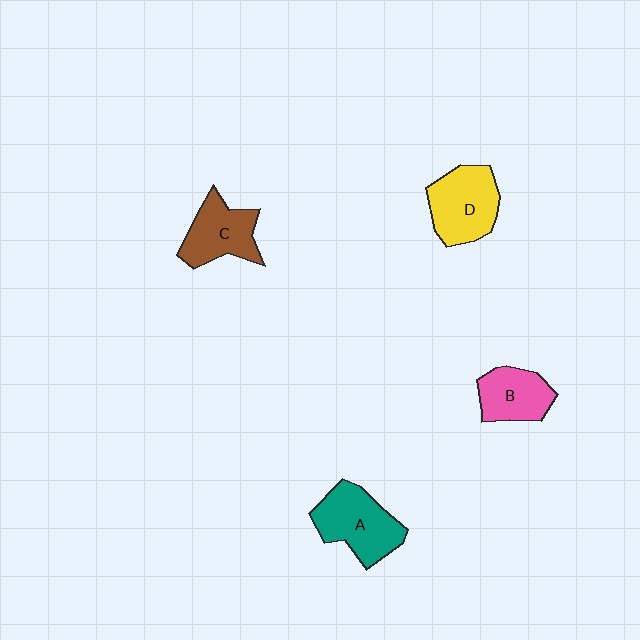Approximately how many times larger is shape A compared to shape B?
Approximately 1.4 times.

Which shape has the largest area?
Shape A (teal).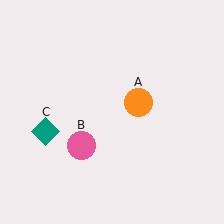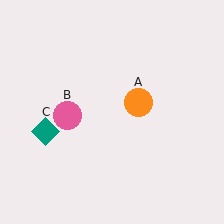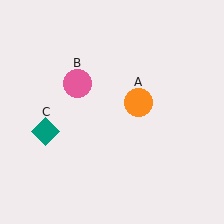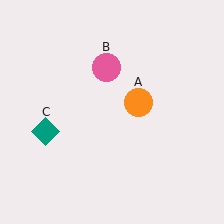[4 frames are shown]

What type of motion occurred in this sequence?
The pink circle (object B) rotated clockwise around the center of the scene.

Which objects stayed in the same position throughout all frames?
Orange circle (object A) and teal diamond (object C) remained stationary.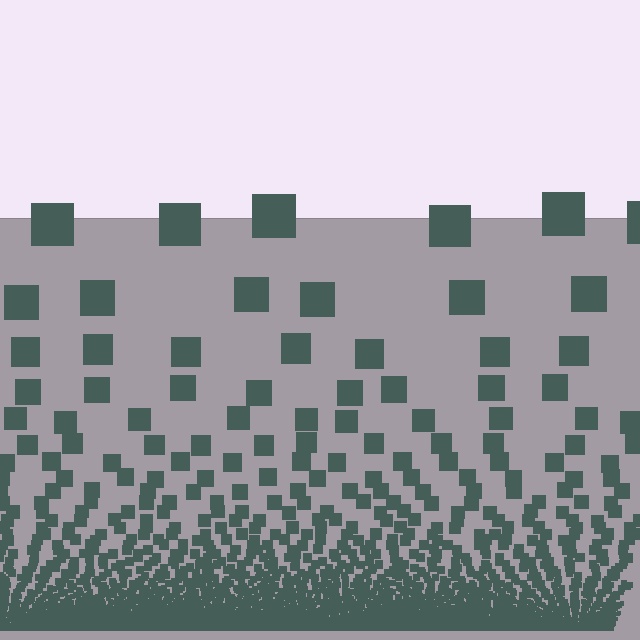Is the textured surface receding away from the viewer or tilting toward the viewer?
The surface appears to tilt toward the viewer. Texture elements get larger and sparser toward the top.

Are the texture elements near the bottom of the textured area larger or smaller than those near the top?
Smaller. The gradient is inverted — elements near the bottom are smaller and denser.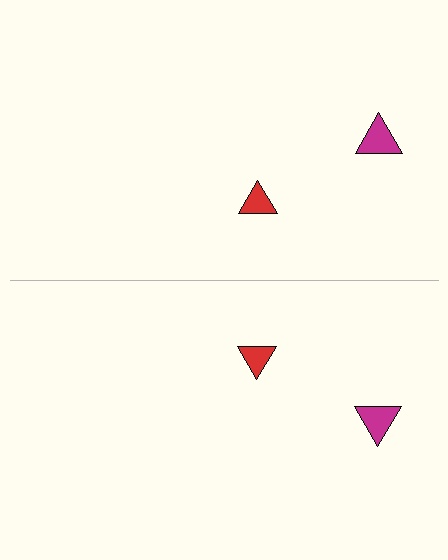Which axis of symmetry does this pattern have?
The pattern has a horizontal axis of symmetry running through the center of the image.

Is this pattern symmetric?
Yes, this pattern has bilateral (reflection) symmetry.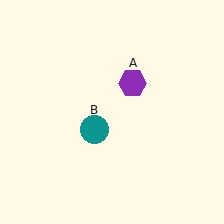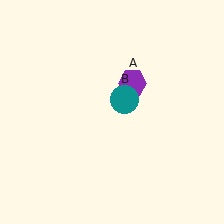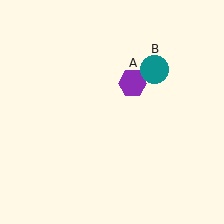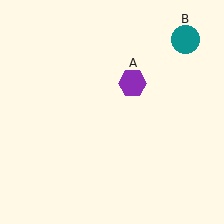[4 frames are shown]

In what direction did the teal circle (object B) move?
The teal circle (object B) moved up and to the right.